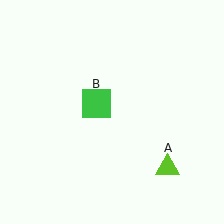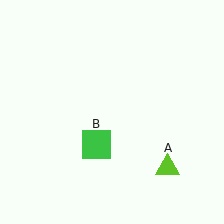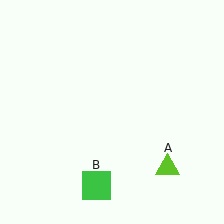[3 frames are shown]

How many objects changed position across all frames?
1 object changed position: green square (object B).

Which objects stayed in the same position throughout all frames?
Lime triangle (object A) remained stationary.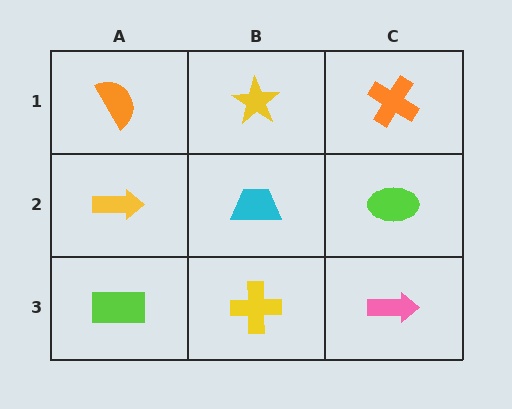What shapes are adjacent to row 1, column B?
A cyan trapezoid (row 2, column B), an orange semicircle (row 1, column A), an orange cross (row 1, column C).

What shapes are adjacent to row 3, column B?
A cyan trapezoid (row 2, column B), a lime rectangle (row 3, column A), a pink arrow (row 3, column C).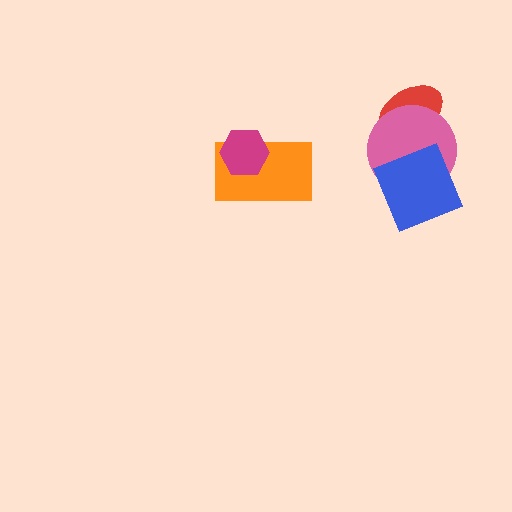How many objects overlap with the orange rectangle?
1 object overlaps with the orange rectangle.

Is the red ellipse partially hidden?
Yes, it is partially covered by another shape.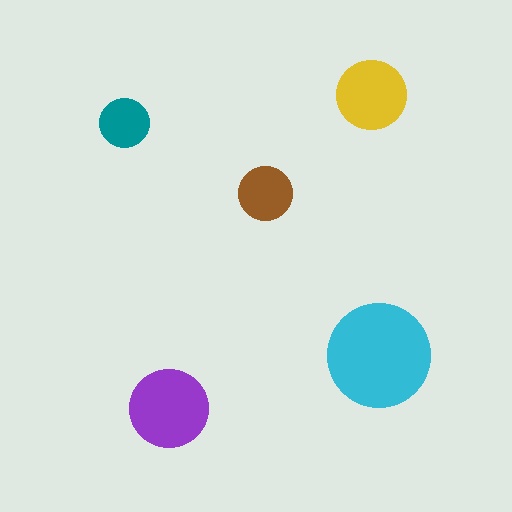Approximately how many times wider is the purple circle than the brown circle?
About 1.5 times wider.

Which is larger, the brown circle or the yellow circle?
The yellow one.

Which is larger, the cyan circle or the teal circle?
The cyan one.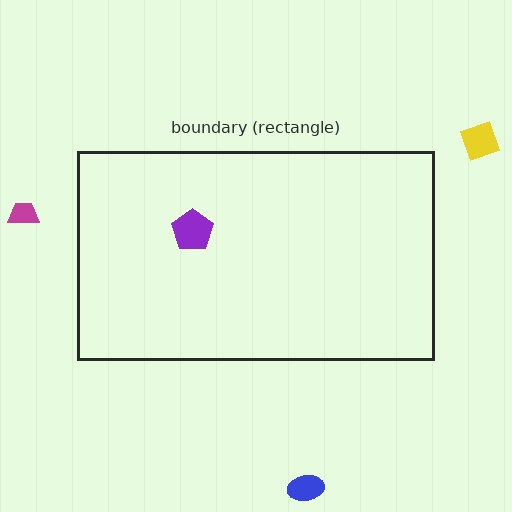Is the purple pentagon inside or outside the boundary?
Inside.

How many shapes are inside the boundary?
1 inside, 3 outside.